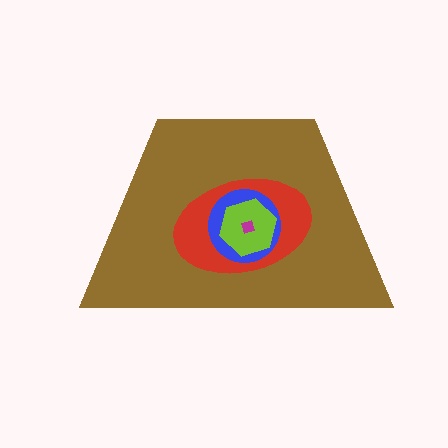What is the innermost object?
The magenta diamond.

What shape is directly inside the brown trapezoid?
The red ellipse.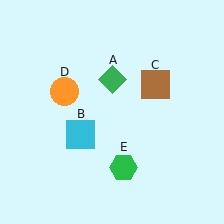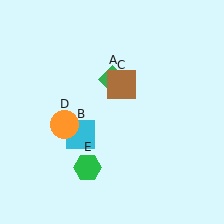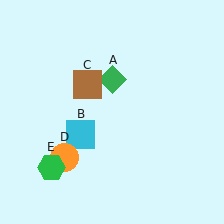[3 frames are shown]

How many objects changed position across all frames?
3 objects changed position: brown square (object C), orange circle (object D), green hexagon (object E).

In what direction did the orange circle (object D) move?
The orange circle (object D) moved down.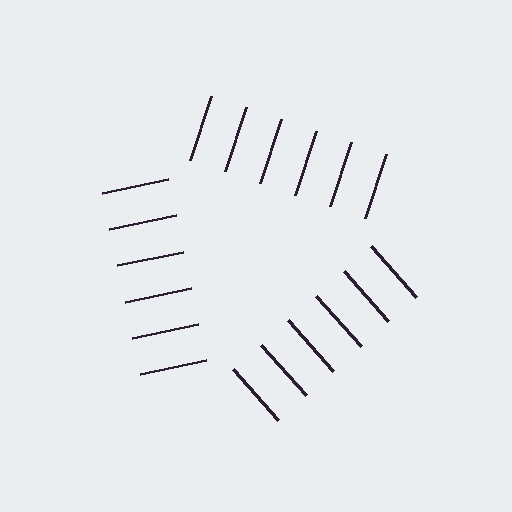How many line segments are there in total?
18 — 6 along each of the 3 edges.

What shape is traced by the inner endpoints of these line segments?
An illusory triangle — the line segments terminate on its edges but no continuous stroke is drawn.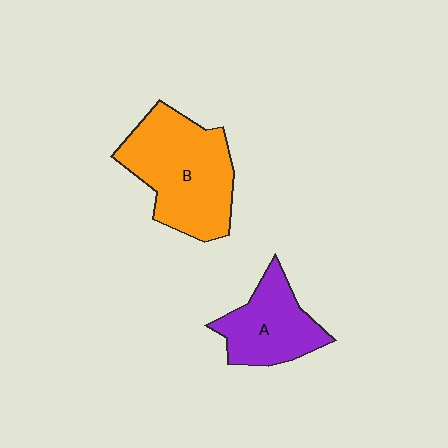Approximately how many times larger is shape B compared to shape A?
Approximately 1.6 times.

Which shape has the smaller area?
Shape A (purple).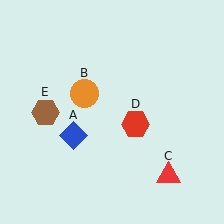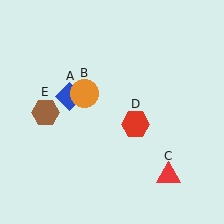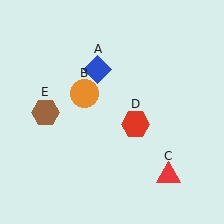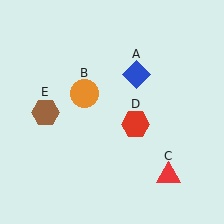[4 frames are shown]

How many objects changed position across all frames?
1 object changed position: blue diamond (object A).